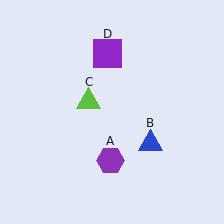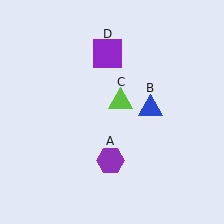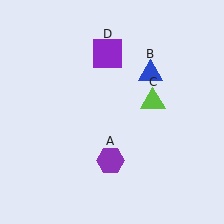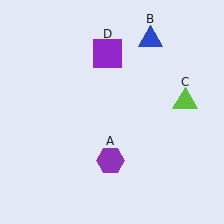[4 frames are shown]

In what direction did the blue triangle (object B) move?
The blue triangle (object B) moved up.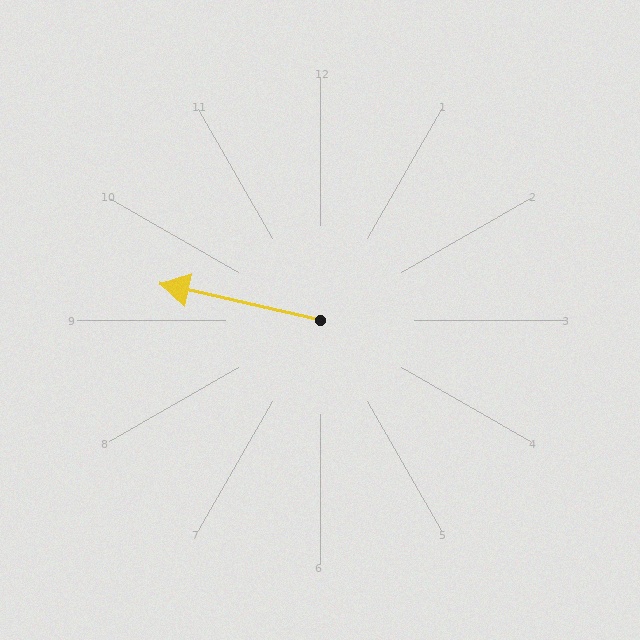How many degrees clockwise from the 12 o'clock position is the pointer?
Approximately 283 degrees.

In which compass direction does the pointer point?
West.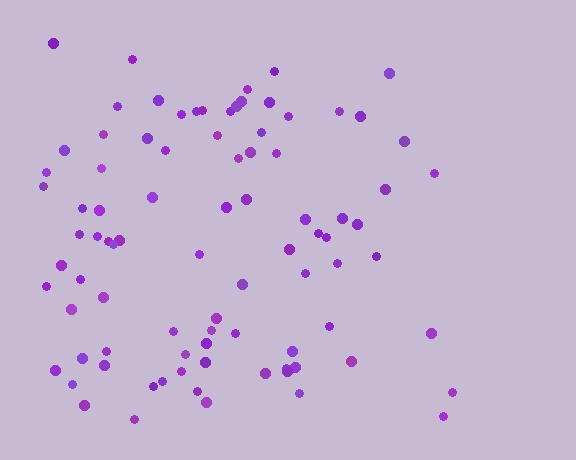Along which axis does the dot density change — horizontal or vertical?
Horizontal.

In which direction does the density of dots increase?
From right to left, with the left side densest.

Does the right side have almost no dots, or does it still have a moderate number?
Still a moderate number, just noticeably fewer than the left.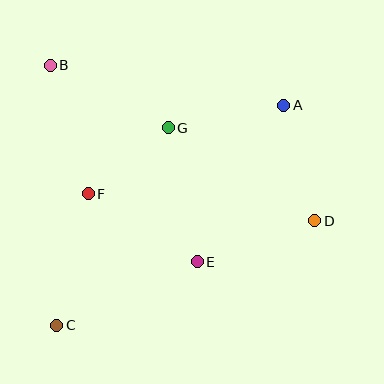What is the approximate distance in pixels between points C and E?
The distance between C and E is approximately 154 pixels.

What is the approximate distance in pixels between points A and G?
The distance between A and G is approximately 117 pixels.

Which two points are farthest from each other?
Points A and C are farthest from each other.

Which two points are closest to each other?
Points F and G are closest to each other.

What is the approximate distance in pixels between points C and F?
The distance between C and F is approximately 135 pixels.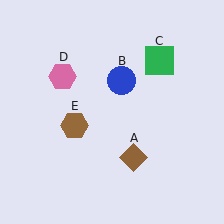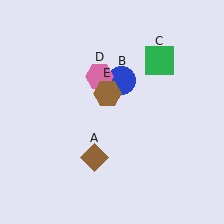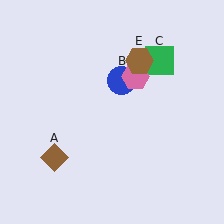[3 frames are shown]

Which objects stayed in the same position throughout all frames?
Blue circle (object B) and green square (object C) remained stationary.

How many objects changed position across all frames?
3 objects changed position: brown diamond (object A), pink hexagon (object D), brown hexagon (object E).